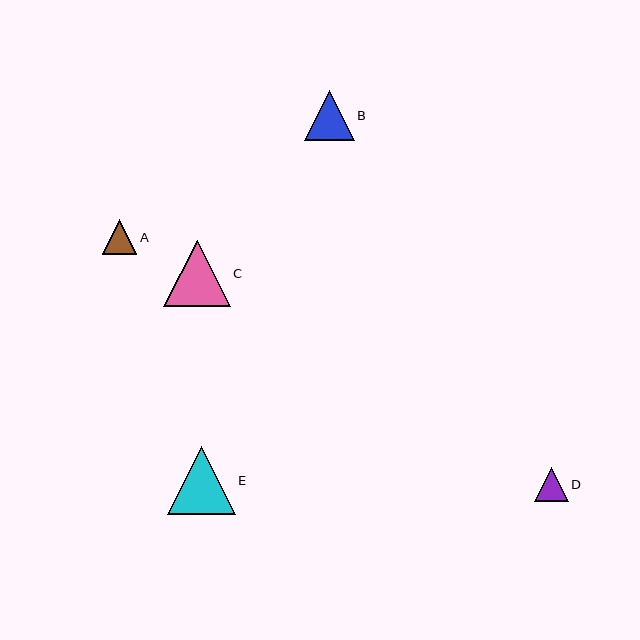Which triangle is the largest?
Triangle E is the largest with a size of approximately 68 pixels.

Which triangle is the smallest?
Triangle D is the smallest with a size of approximately 34 pixels.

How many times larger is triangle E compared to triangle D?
Triangle E is approximately 2.0 times the size of triangle D.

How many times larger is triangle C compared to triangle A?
Triangle C is approximately 1.9 times the size of triangle A.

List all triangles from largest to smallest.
From largest to smallest: E, C, B, A, D.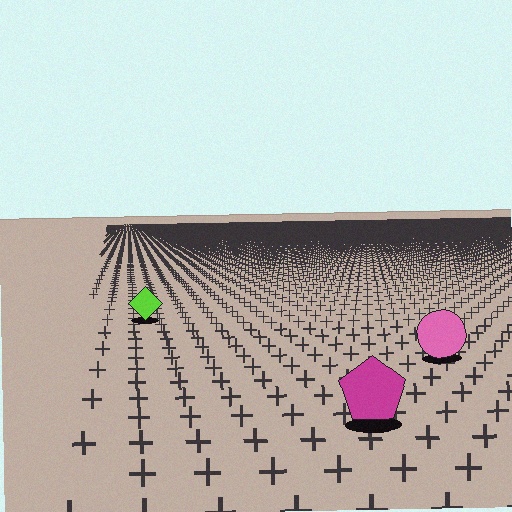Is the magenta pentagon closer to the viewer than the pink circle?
Yes. The magenta pentagon is closer — you can tell from the texture gradient: the ground texture is coarser near it.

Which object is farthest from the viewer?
The lime diamond is farthest from the viewer. It appears smaller and the ground texture around it is denser.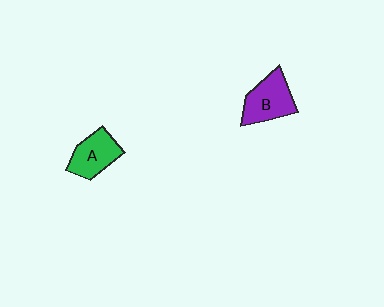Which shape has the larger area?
Shape B (purple).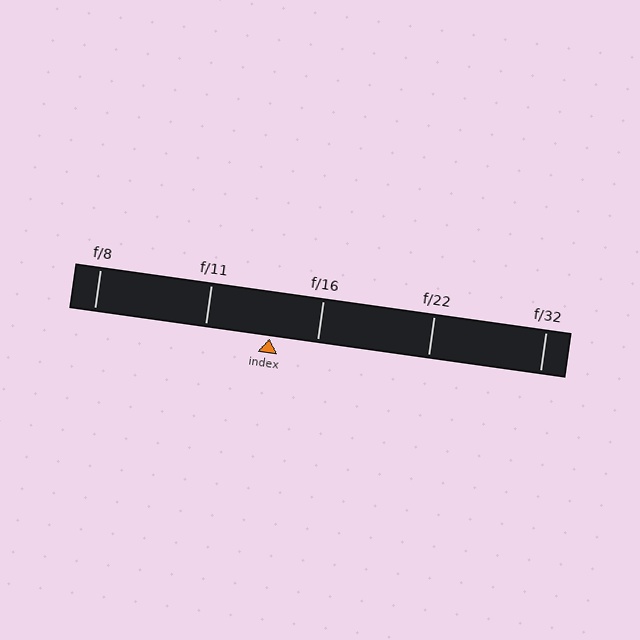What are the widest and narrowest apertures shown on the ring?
The widest aperture shown is f/8 and the narrowest is f/32.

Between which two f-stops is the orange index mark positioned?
The index mark is between f/11 and f/16.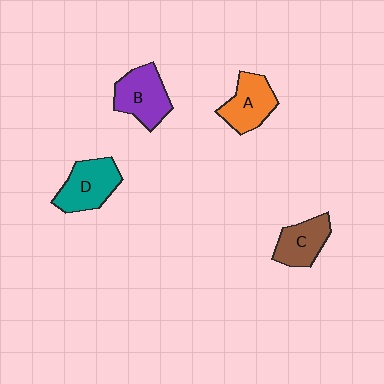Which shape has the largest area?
Shape B (purple).